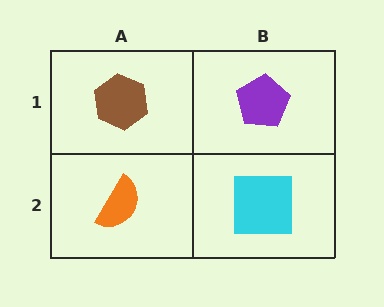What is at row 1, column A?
A brown hexagon.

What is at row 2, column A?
An orange semicircle.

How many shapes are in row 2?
2 shapes.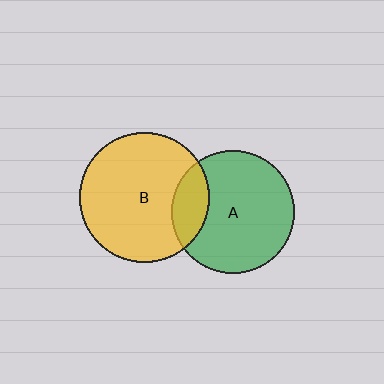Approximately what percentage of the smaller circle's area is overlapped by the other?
Approximately 20%.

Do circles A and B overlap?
Yes.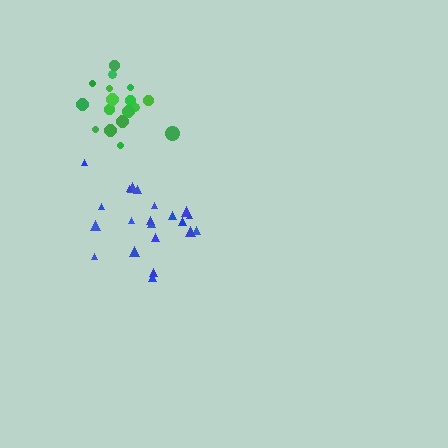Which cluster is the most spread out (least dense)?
Blue.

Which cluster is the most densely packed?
Green.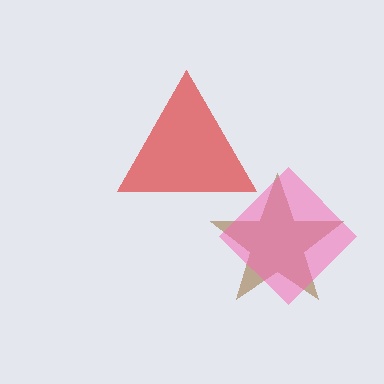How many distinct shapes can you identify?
There are 3 distinct shapes: a brown star, a pink diamond, a red triangle.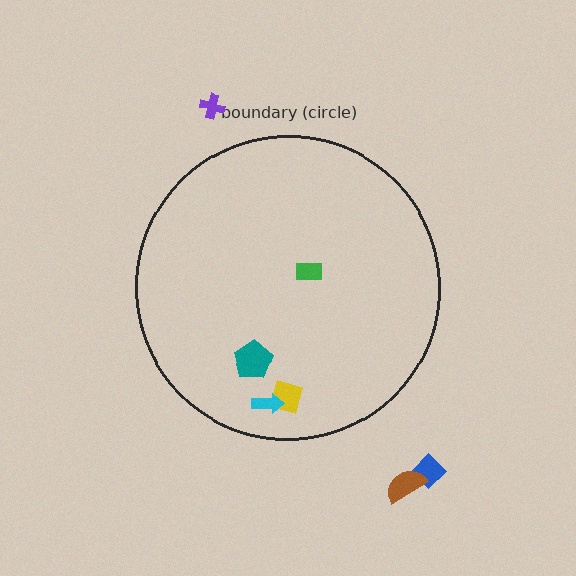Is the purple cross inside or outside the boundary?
Outside.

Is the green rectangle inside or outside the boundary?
Inside.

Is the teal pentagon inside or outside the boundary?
Inside.